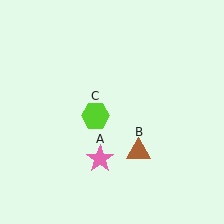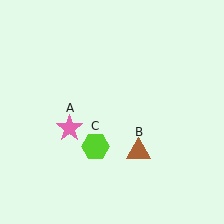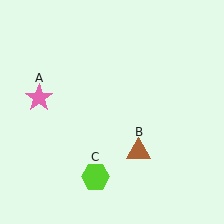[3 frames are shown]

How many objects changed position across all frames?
2 objects changed position: pink star (object A), lime hexagon (object C).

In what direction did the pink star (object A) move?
The pink star (object A) moved up and to the left.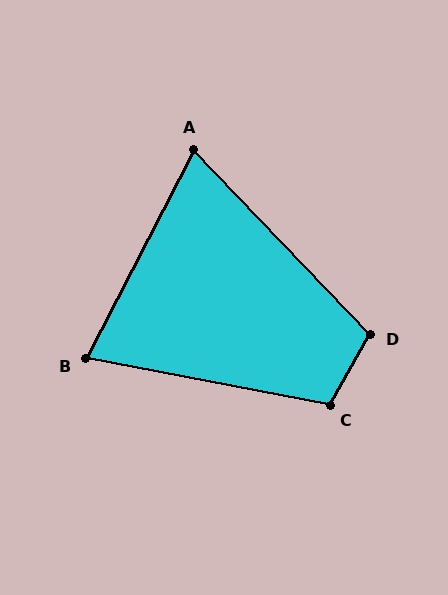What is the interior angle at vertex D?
Approximately 106 degrees (obtuse).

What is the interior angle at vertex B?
Approximately 74 degrees (acute).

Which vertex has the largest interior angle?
C, at approximately 109 degrees.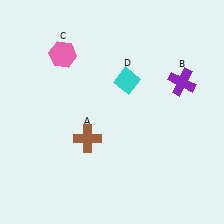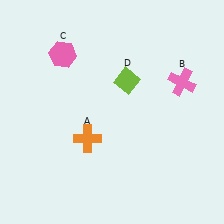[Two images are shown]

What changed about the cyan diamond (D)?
In Image 1, D is cyan. In Image 2, it changed to lime.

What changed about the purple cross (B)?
In Image 1, B is purple. In Image 2, it changed to pink.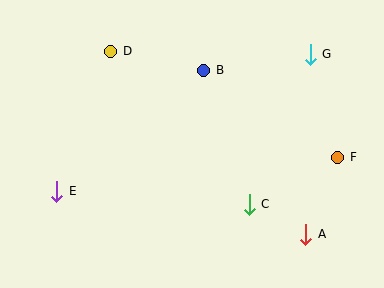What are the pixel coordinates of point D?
Point D is at (111, 51).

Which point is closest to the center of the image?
Point B at (204, 70) is closest to the center.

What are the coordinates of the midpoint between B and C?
The midpoint between B and C is at (226, 137).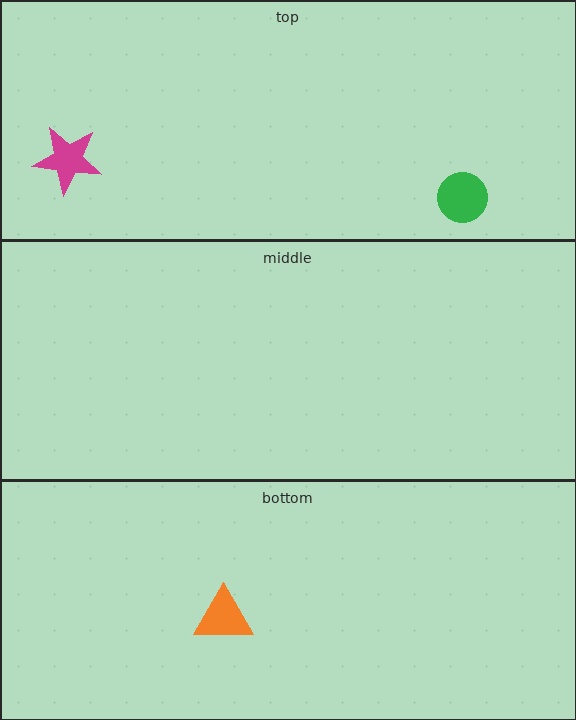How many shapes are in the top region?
2.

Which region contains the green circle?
The top region.